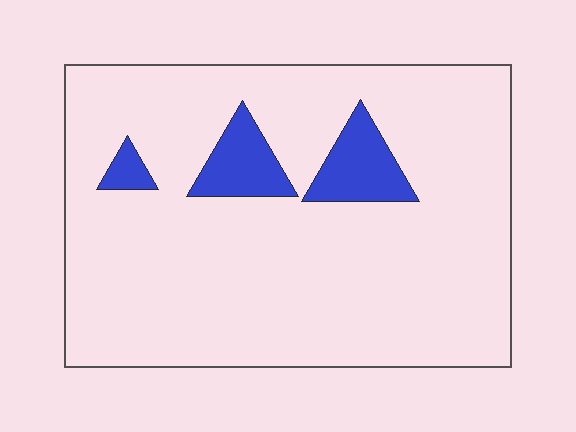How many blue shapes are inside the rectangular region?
3.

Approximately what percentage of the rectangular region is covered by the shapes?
Approximately 10%.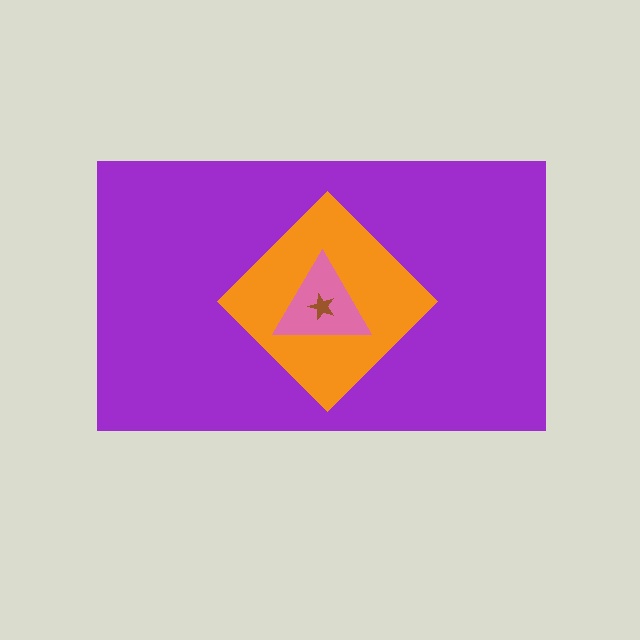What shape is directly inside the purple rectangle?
The orange diamond.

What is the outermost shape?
The purple rectangle.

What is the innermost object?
The brown star.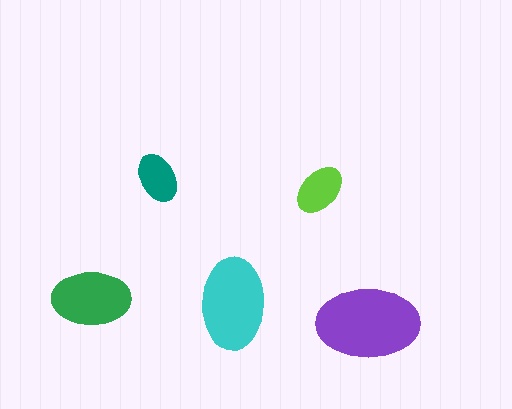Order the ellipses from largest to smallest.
the purple one, the cyan one, the green one, the lime one, the teal one.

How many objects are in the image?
There are 5 objects in the image.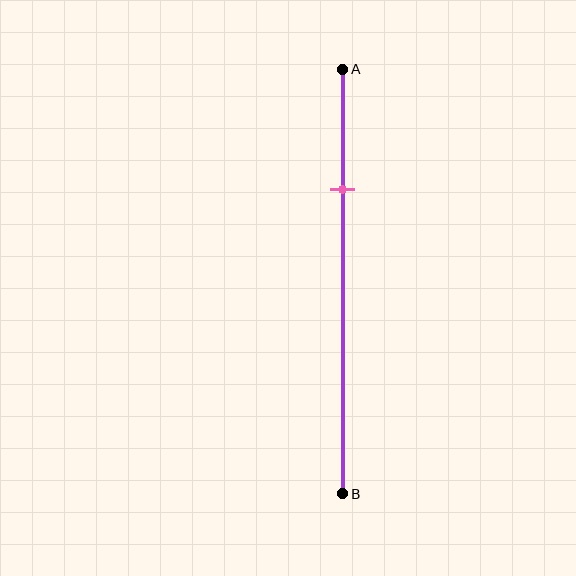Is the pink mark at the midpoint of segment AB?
No, the mark is at about 30% from A, not at the 50% midpoint.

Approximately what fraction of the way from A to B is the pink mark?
The pink mark is approximately 30% of the way from A to B.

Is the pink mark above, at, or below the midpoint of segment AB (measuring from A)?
The pink mark is above the midpoint of segment AB.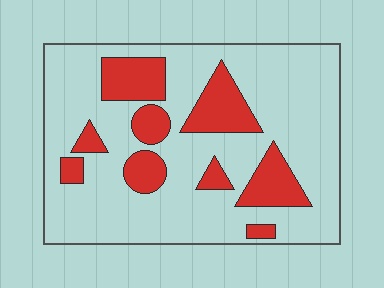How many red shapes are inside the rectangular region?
9.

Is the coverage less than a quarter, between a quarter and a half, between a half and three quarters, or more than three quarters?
Less than a quarter.